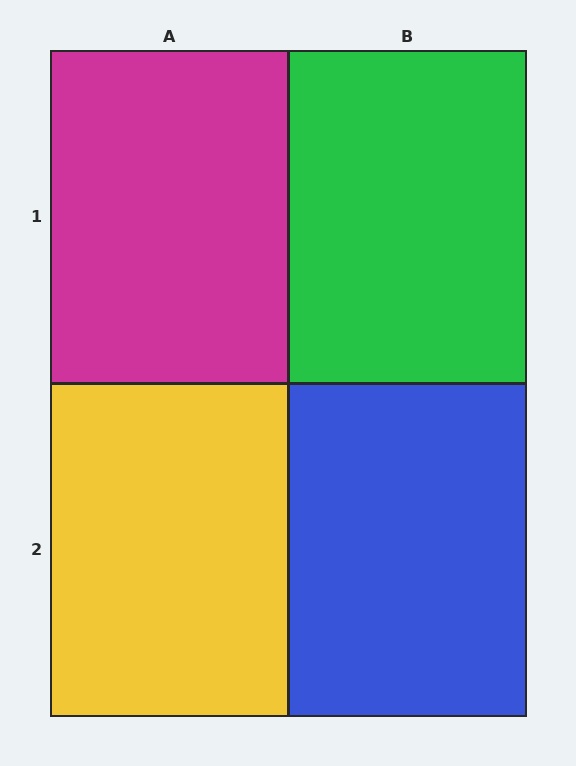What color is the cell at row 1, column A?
Magenta.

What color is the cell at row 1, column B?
Green.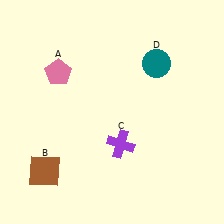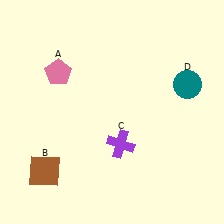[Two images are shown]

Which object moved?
The teal circle (D) moved right.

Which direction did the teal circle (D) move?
The teal circle (D) moved right.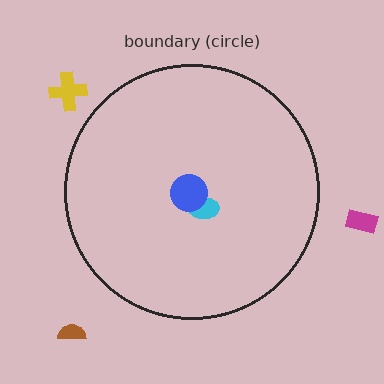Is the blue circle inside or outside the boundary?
Inside.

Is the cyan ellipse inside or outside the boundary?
Inside.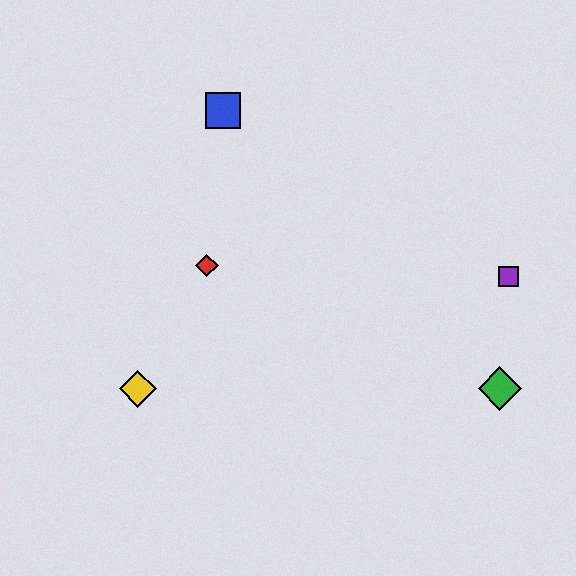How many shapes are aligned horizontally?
2 shapes (the green diamond, the yellow diamond) are aligned horizontally.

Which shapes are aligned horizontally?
The green diamond, the yellow diamond are aligned horizontally.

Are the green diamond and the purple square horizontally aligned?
No, the green diamond is at y≈389 and the purple square is at y≈277.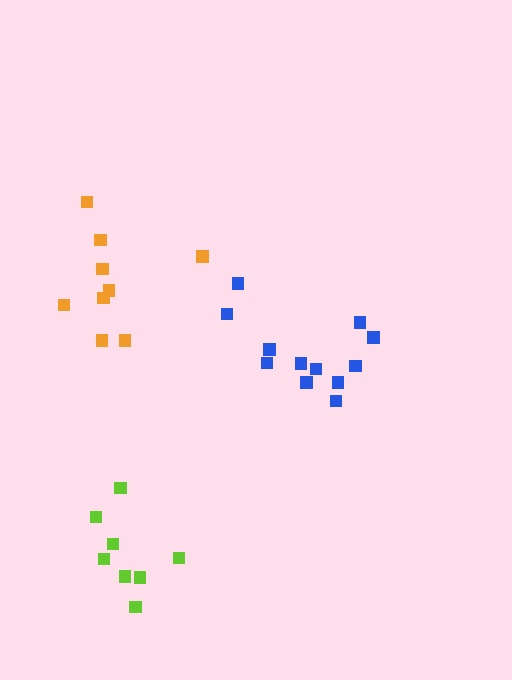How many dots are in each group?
Group 1: 9 dots, Group 2: 12 dots, Group 3: 8 dots (29 total).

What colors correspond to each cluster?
The clusters are colored: orange, blue, lime.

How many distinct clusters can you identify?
There are 3 distinct clusters.